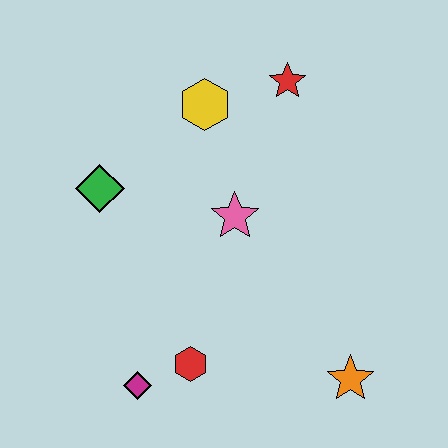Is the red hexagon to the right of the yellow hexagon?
No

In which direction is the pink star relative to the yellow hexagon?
The pink star is below the yellow hexagon.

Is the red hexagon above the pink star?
No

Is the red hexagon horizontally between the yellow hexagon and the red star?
No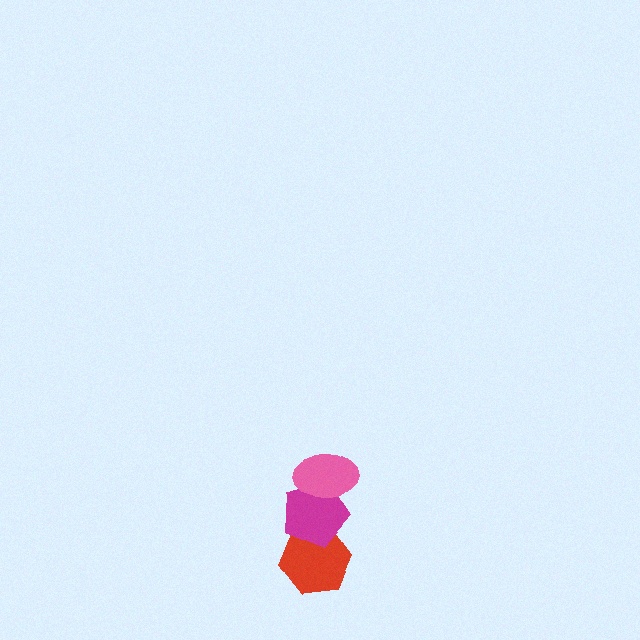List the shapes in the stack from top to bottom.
From top to bottom: the pink ellipse, the magenta pentagon, the red hexagon.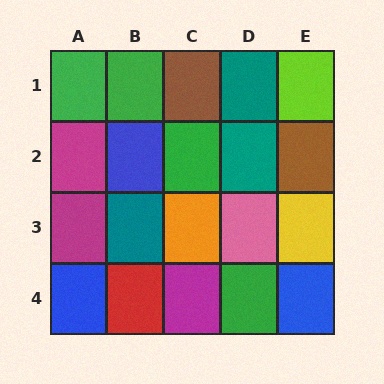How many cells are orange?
1 cell is orange.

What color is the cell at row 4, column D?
Green.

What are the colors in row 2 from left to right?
Magenta, blue, green, teal, brown.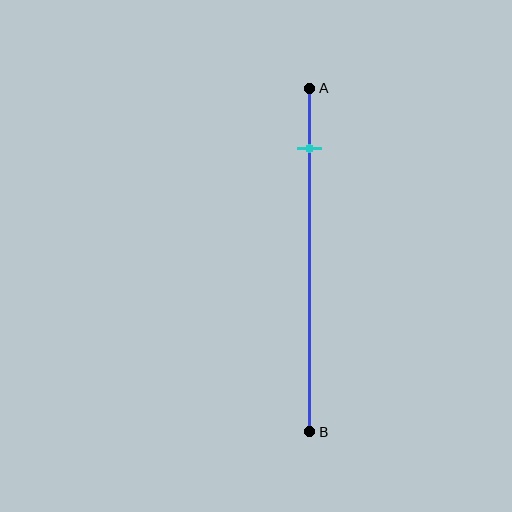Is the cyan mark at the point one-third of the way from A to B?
No, the mark is at about 15% from A, not at the 33% one-third point.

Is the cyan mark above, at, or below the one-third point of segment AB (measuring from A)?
The cyan mark is above the one-third point of segment AB.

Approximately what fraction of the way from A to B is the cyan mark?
The cyan mark is approximately 15% of the way from A to B.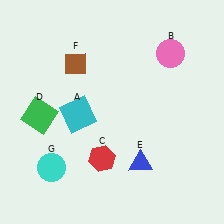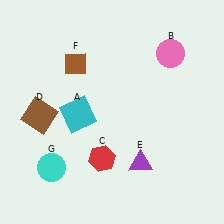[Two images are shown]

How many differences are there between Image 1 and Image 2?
There are 2 differences between the two images.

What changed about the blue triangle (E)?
In Image 1, E is blue. In Image 2, it changed to purple.